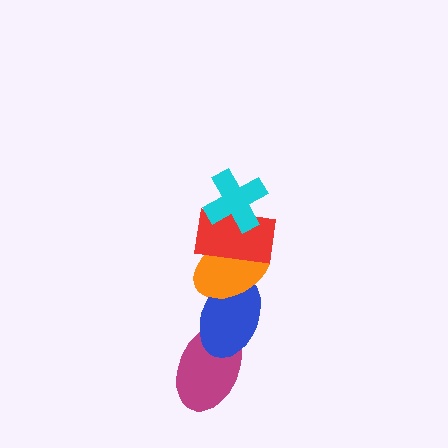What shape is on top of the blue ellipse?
The orange ellipse is on top of the blue ellipse.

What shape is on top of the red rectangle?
The cyan cross is on top of the red rectangle.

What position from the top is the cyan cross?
The cyan cross is 1st from the top.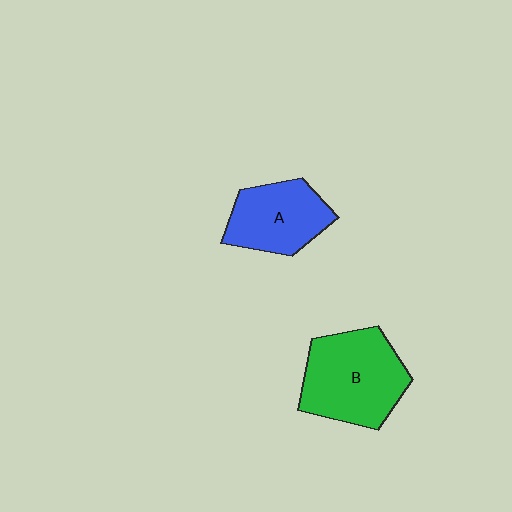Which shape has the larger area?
Shape B (green).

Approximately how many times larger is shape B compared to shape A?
Approximately 1.4 times.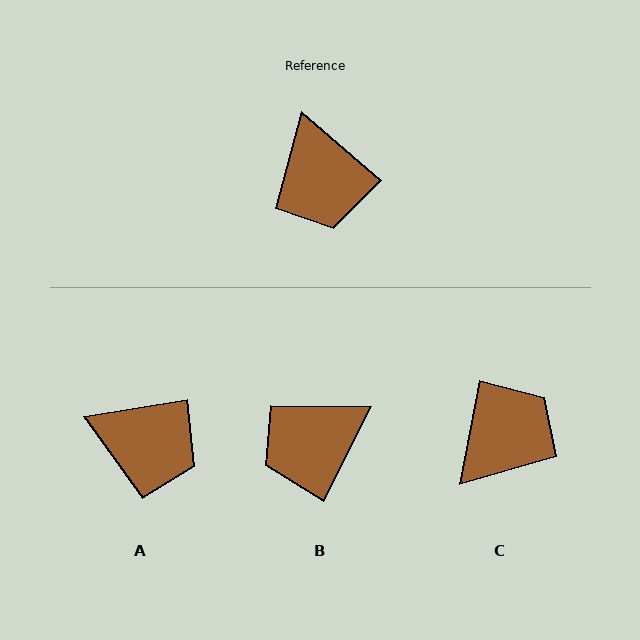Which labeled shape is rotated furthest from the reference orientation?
C, about 120 degrees away.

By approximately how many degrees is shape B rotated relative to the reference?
Approximately 76 degrees clockwise.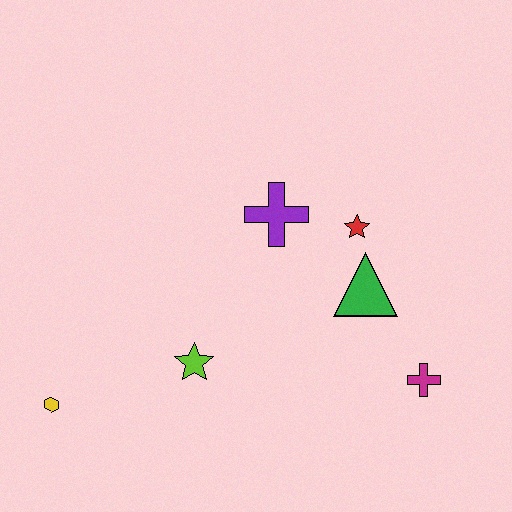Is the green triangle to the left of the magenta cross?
Yes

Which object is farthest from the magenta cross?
The yellow hexagon is farthest from the magenta cross.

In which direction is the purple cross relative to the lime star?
The purple cross is above the lime star.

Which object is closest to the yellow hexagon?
The lime star is closest to the yellow hexagon.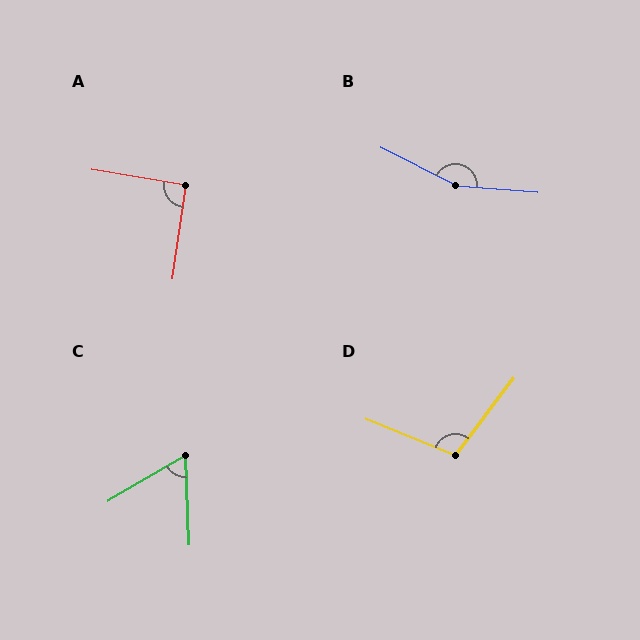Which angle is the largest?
B, at approximately 158 degrees.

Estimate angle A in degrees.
Approximately 91 degrees.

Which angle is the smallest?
C, at approximately 62 degrees.